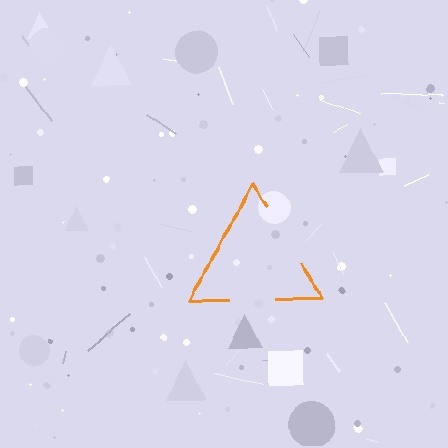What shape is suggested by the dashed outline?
The dashed outline suggests a triangle.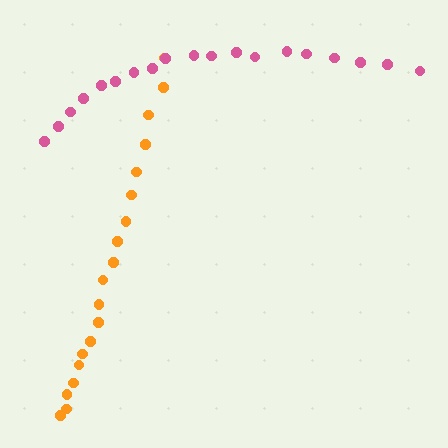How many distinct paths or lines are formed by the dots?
There are 2 distinct paths.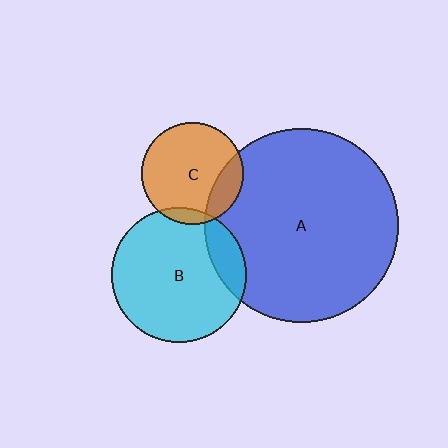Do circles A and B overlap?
Yes.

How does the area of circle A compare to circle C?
Approximately 3.6 times.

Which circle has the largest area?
Circle A (blue).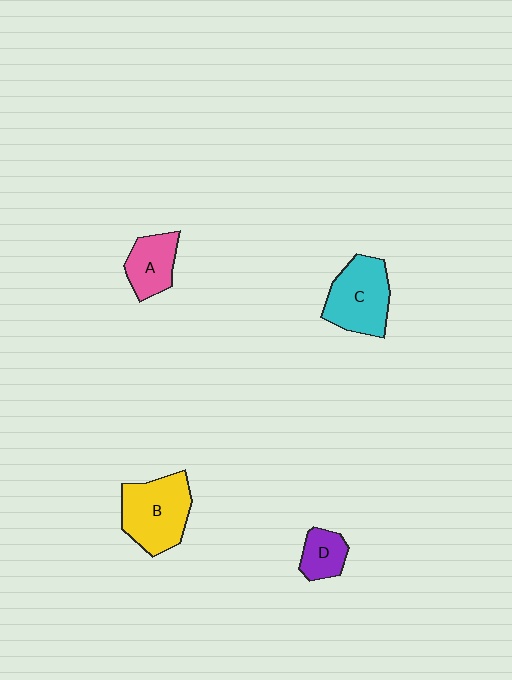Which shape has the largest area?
Shape B (yellow).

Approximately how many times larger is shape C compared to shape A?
Approximately 1.5 times.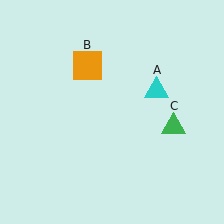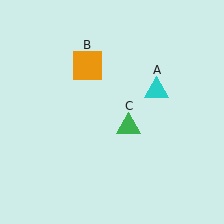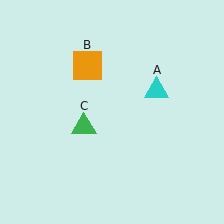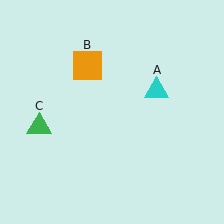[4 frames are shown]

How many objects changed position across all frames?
1 object changed position: green triangle (object C).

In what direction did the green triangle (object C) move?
The green triangle (object C) moved left.